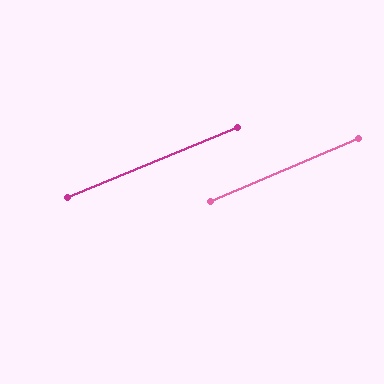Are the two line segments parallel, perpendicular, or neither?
Parallel — their directions differ by only 1.0°.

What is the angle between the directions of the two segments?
Approximately 1 degree.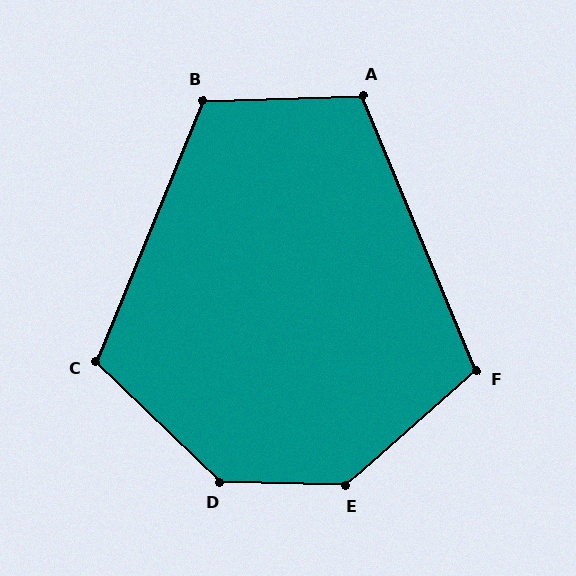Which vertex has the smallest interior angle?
F, at approximately 109 degrees.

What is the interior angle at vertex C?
Approximately 112 degrees (obtuse).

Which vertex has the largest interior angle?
D, at approximately 137 degrees.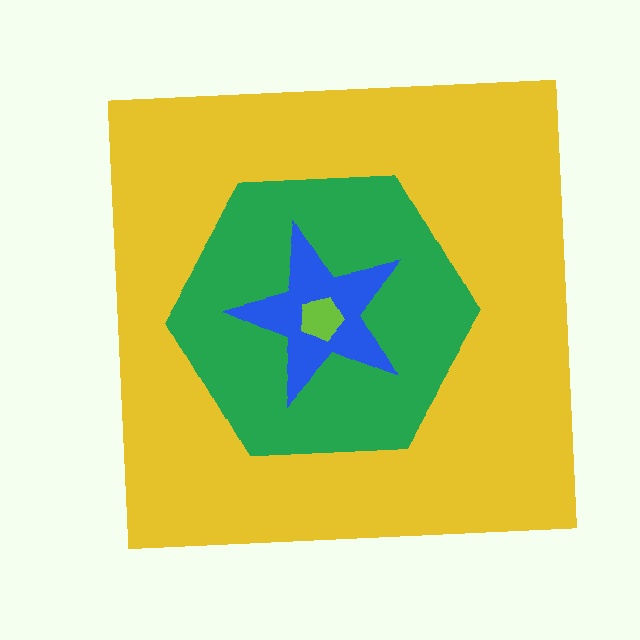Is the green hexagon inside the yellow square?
Yes.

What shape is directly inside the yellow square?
The green hexagon.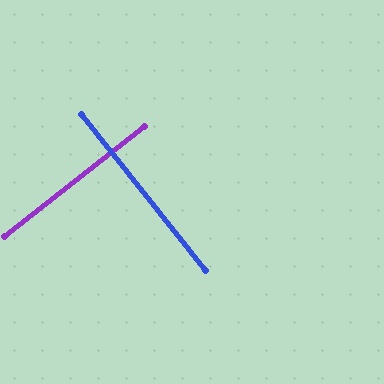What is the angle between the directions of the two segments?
Approximately 89 degrees.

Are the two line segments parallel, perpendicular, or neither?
Perpendicular — they meet at approximately 89°.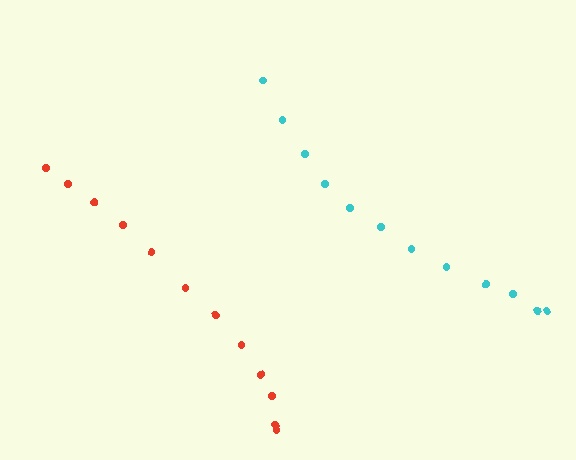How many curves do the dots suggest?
There are 2 distinct paths.